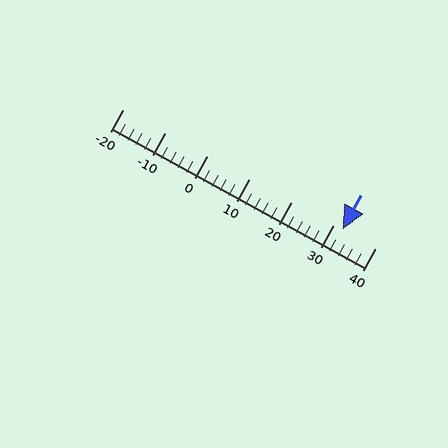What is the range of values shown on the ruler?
The ruler shows values from -20 to 40.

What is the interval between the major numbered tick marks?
The major tick marks are spaced 10 units apart.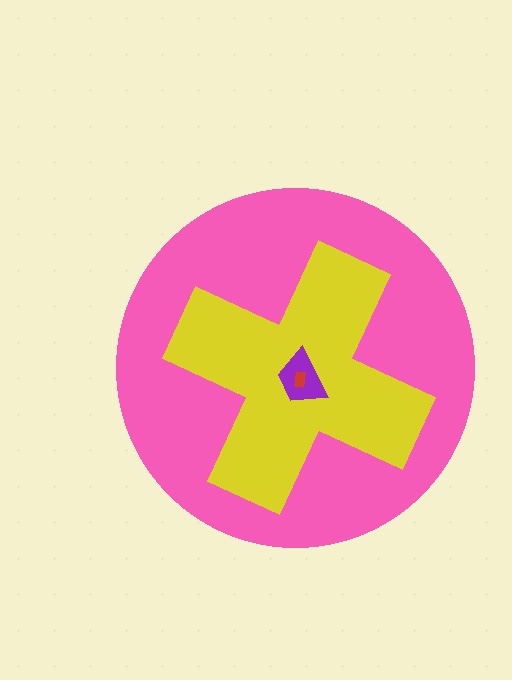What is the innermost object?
The red rectangle.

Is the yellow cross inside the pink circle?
Yes.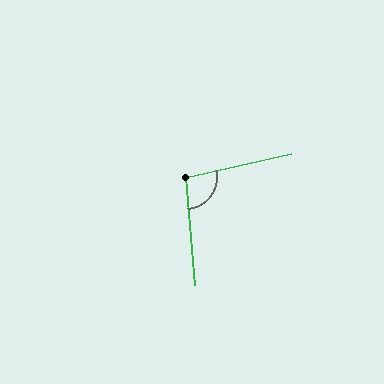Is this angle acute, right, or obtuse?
It is obtuse.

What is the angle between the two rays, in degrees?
Approximately 98 degrees.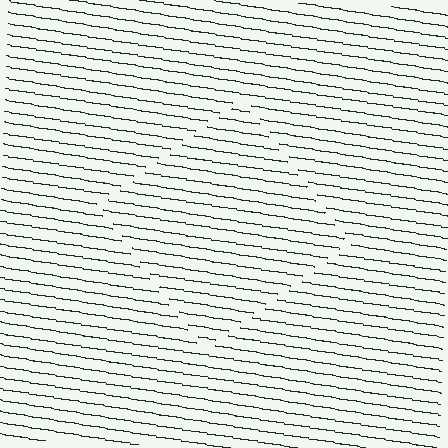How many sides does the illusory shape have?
4 sides — the line-ends trace a square.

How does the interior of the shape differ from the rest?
The interior of the shape contains the same grating, shifted by half a period — the contour is defined by the phase discontinuity where line-ends from the inner and outer gratings abut.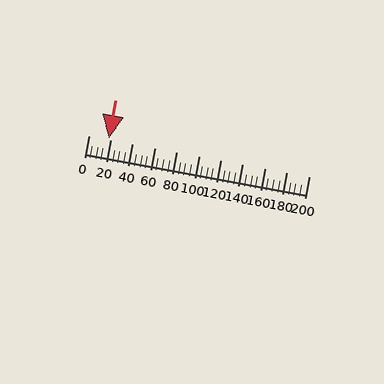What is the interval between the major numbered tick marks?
The major tick marks are spaced 20 units apart.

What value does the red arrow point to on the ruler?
The red arrow points to approximately 18.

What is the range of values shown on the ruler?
The ruler shows values from 0 to 200.